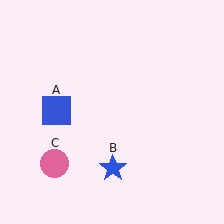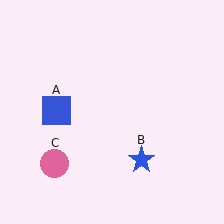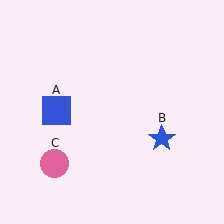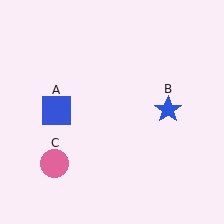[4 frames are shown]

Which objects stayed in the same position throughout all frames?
Blue square (object A) and pink circle (object C) remained stationary.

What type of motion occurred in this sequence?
The blue star (object B) rotated counterclockwise around the center of the scene.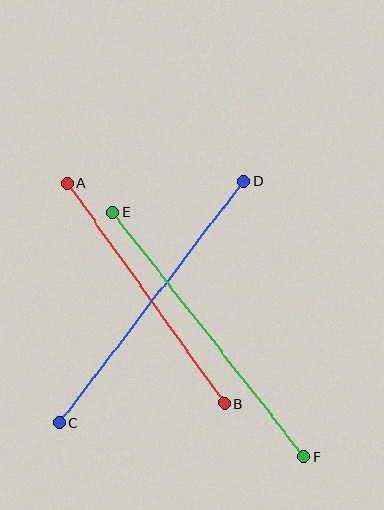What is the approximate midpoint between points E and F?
The midpoint is at approximately (208, 334) pixels.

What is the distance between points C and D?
The distance is approximately 304 pixels.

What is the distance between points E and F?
The distance is approximately 310 pixels.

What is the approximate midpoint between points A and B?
The midpoint is at approximately (146, 293) pixels.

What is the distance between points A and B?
The distance is approximately 270 pixels.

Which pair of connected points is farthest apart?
Points E and F are farthest apart.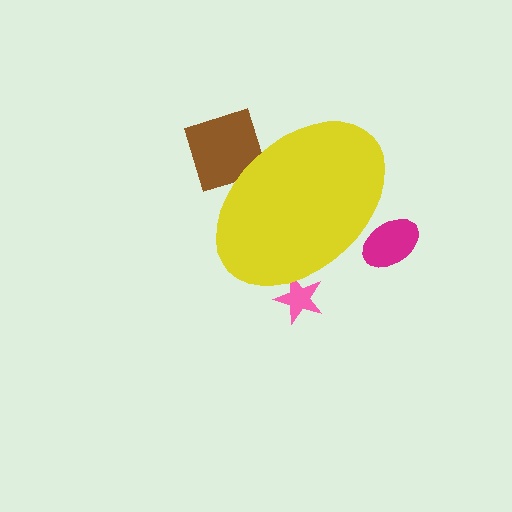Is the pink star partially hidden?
Yes, the pink star is partially hidden behind the yellow ellipse.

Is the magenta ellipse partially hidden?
Yes, the magenta ellipse is partially hidden behind the yellow ellipse.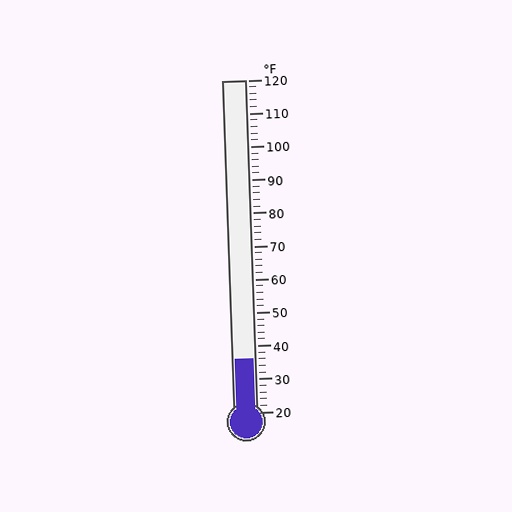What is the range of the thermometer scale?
The thermometer scale ranges from 20°F to 120°F.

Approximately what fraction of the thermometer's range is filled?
The thermometer is filled to approximately 15% of its range.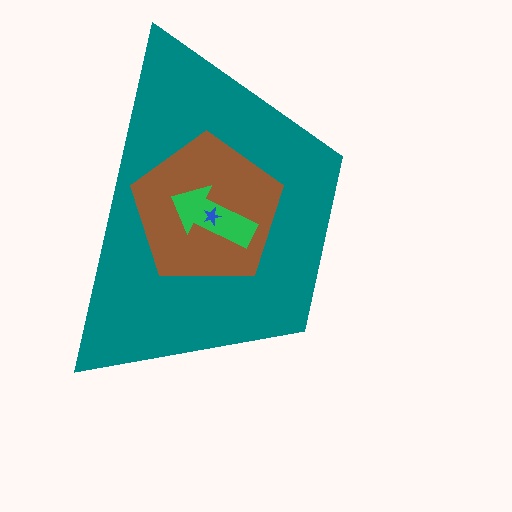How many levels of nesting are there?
4.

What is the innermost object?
The blue star.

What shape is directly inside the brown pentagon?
The green arrow.